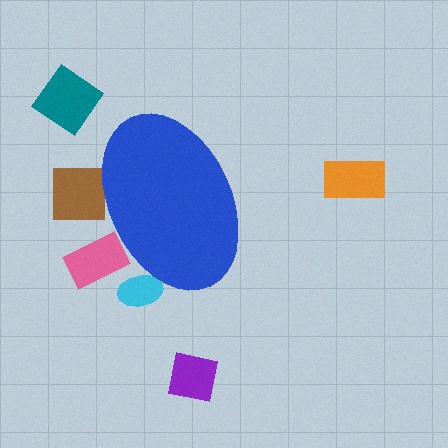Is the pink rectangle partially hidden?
Yes, the pink rectangle is partially hidden behind the blue ellipse.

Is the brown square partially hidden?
Yes, the brown square is partially hidden behind the blue ellipse.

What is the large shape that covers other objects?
A blue ellipse.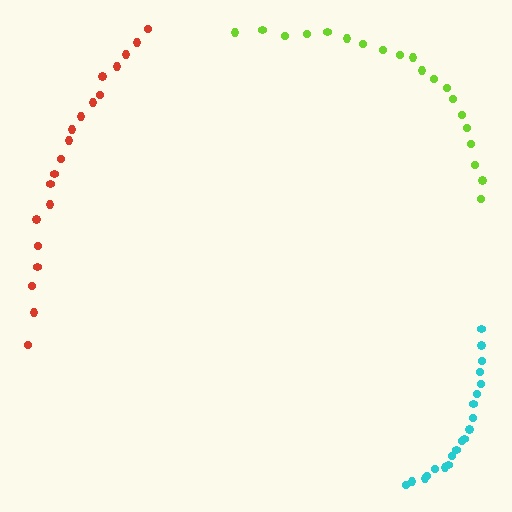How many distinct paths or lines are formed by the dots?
There are 3 distinct paths.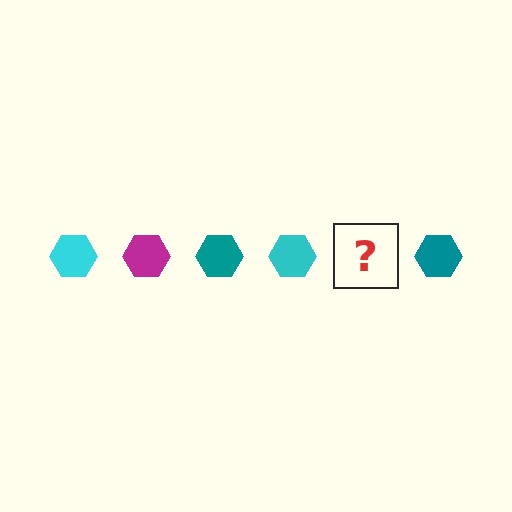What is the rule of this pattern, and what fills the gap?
The rule is that the pattern cycles through cyan, magenta, teal hexagons. The gap should be filled with a magenta hexagon.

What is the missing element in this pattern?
The missing element is a magenta hexagon.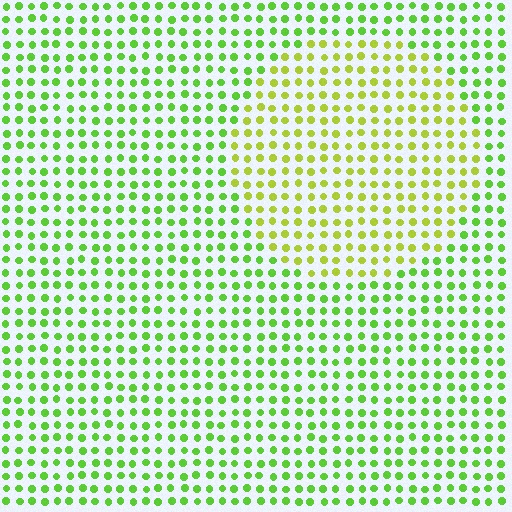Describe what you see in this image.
The image is filled with small lime elements in a uniform arrangement. A circle-shaped region is visible where the elements are tinted to a slightly different hue, forming a subtle color boundary.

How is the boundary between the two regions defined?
The boundary is defined purely by a slight shift in hue (about 31 degrees). Spacing, size, and orientation are identical on both sides.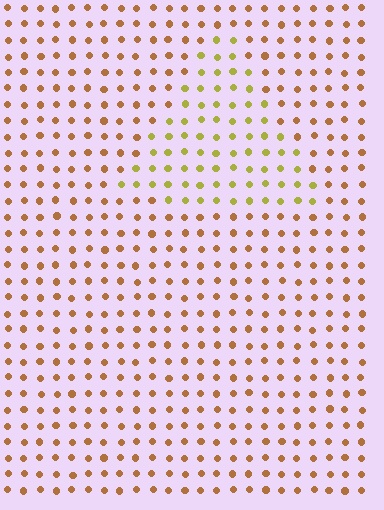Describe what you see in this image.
The image is filled with small brown elements in a uniform arrangement. A triangle-shaped region is visible where the elements are tinted to a slightly different hue, forming a subtle color boundary.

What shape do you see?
I see a triangle.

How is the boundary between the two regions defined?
The boundary is defined purely by a slight shift in hue (about 37 degrees). Spacing, size, and orientation are identical on both sides.